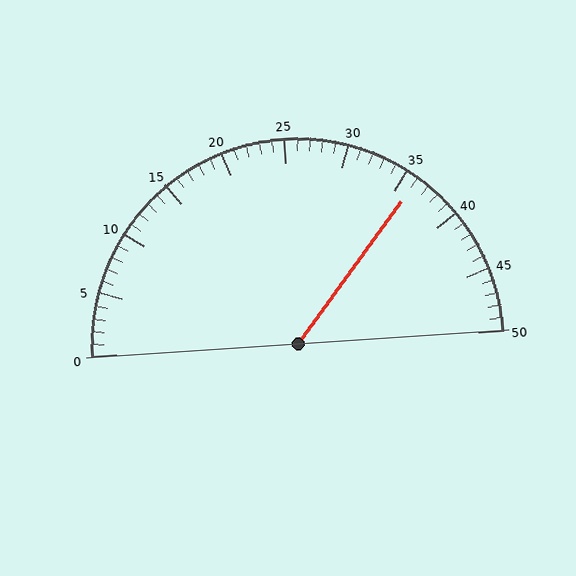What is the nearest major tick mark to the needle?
The nearest major tick mark is 35.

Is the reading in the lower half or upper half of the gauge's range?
The reading is in the upper half of the range (0 to 50).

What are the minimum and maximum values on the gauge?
The gauge ranges from 0 to 50.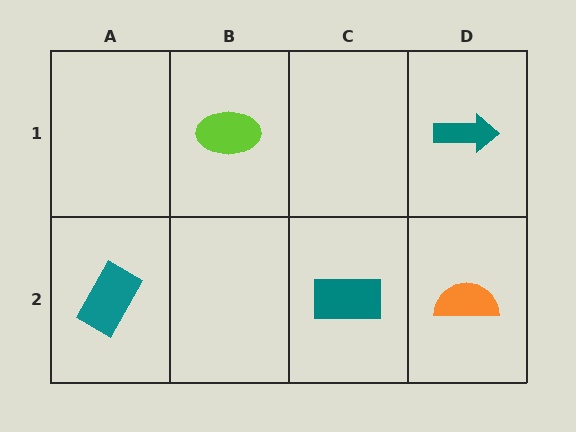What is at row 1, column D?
A teal arrow.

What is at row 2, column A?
A teal rectangle.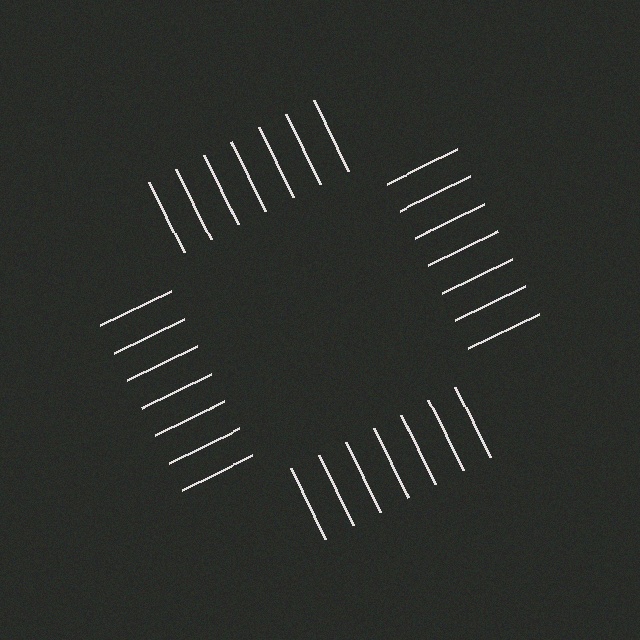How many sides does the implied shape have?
4 sides — the line-ends trace a square.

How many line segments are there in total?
28 — 7 along each of the 4 edges.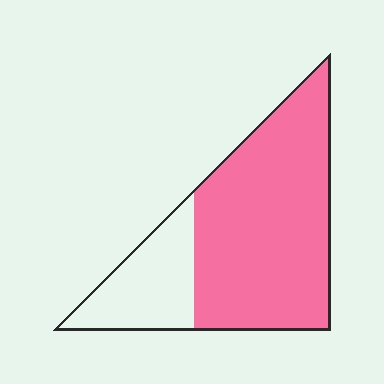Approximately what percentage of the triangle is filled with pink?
Approximately 75%.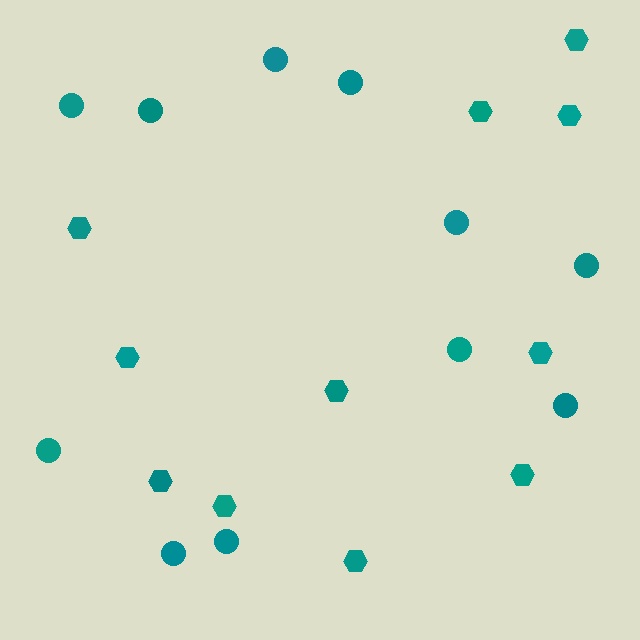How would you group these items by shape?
There are 2 groups: one group of hexagons (11) and one group of circles (11).